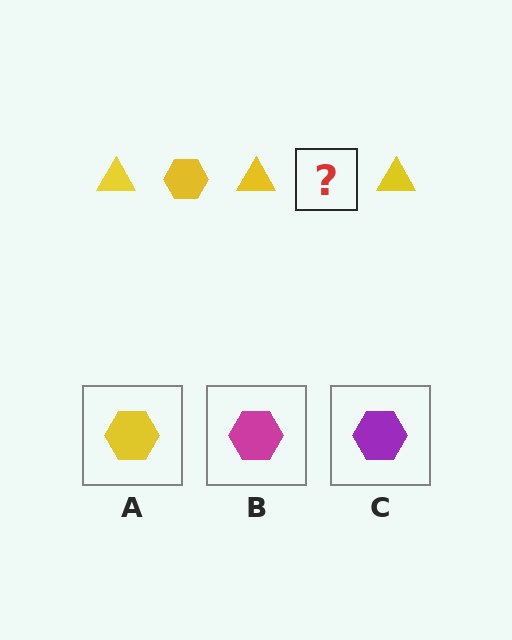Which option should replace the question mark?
Option A.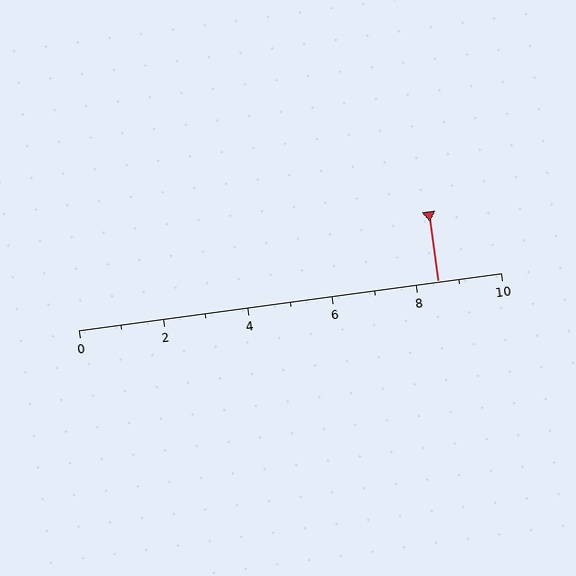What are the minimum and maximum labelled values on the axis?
The axis runs from 0 to 10.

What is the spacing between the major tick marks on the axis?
The major ticks are spaced 2 apart.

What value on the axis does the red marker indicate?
The marker indicates approximately 8.5.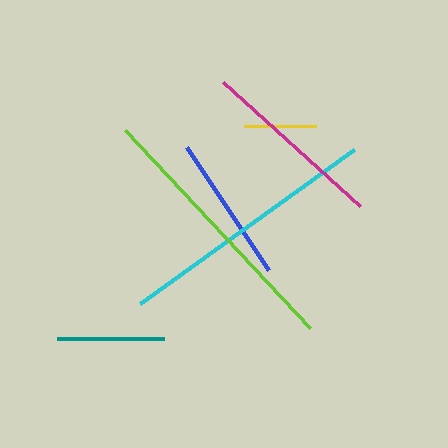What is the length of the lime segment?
The lime segment is approximately 271 pixels long.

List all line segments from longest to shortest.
From longest to shortest: lime, cyan, magenta, blue, teal, yellow.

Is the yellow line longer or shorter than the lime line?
The lime line is longer than the yellow line.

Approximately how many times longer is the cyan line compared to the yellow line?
The cyan line is approximately 3.6 times the length of the yellow line.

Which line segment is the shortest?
The yellow line is the shortest at approximately 72 pixels.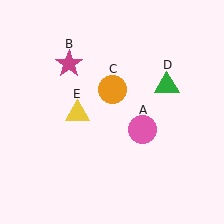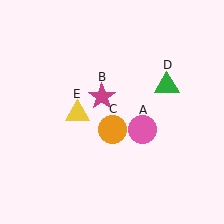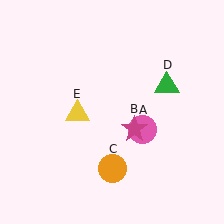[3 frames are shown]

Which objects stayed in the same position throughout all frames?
Pink circle (object A) and green triangle (object D) and yellow triangle (object E) remained stationary.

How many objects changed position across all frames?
2 objects changed position: magenta star (object B), orange circle (object C).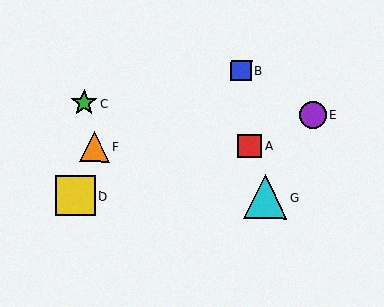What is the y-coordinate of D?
Object D is at y≈196.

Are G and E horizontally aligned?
No, G is at y≈197 and E is at y≈115.